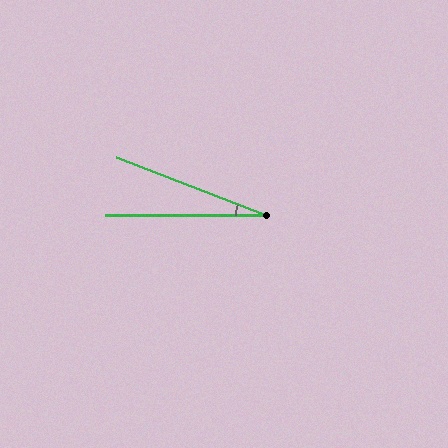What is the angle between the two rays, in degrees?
Approximately 21 degrees.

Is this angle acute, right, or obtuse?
It is acute.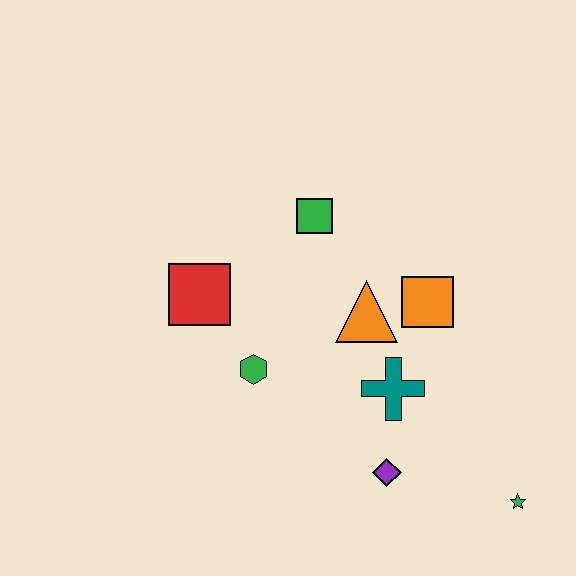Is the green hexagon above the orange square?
No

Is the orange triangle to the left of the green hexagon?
No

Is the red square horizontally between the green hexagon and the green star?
No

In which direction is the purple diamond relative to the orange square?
The purple diamond is below the orange square.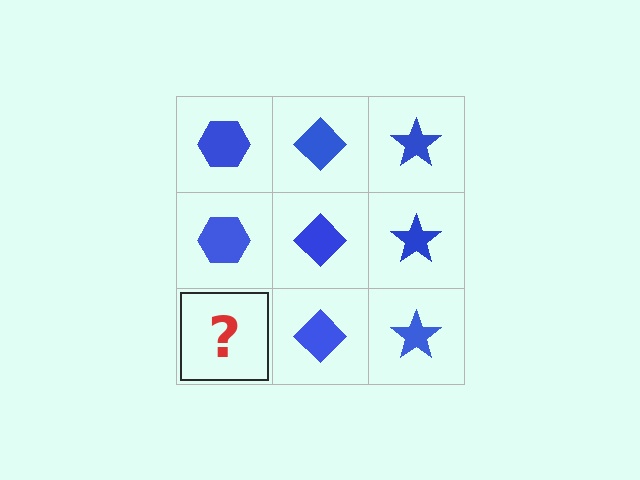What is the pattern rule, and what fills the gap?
The rule is that each column has a consistent shape. The gap should be filled with a blue hexagon.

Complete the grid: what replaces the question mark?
The question mark should be replaced with a blue hexagon.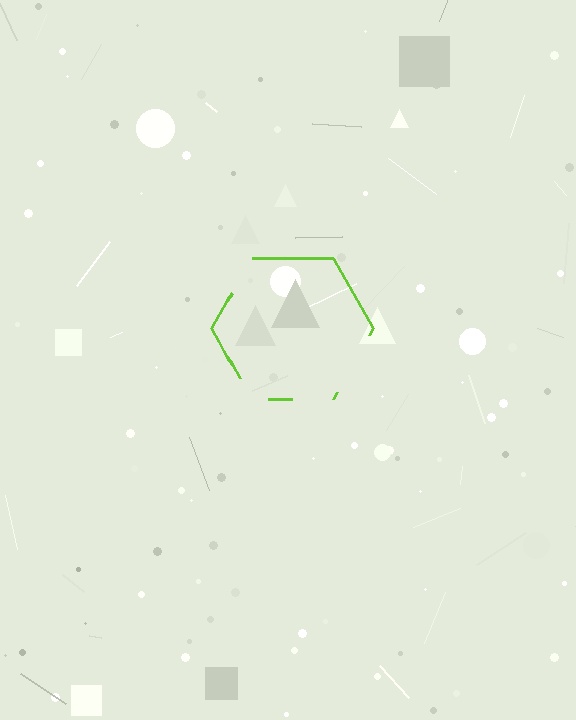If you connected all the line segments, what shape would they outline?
They would outline a hexagon.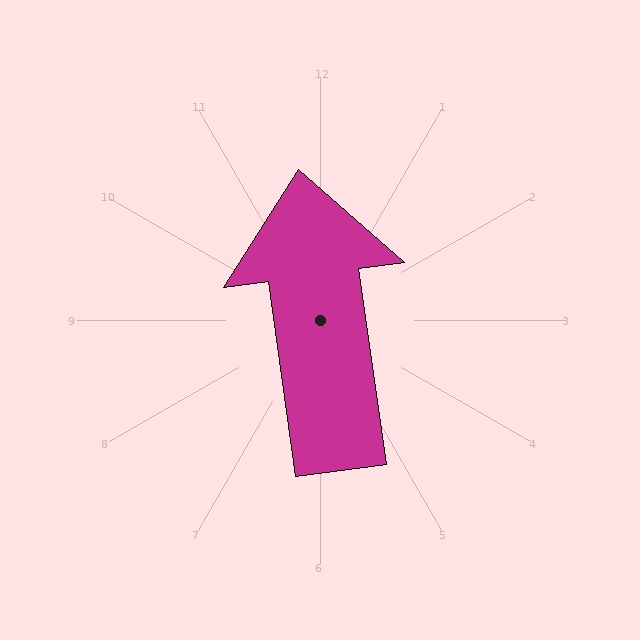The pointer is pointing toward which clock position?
Roughly 12 o'clock.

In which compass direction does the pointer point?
North.